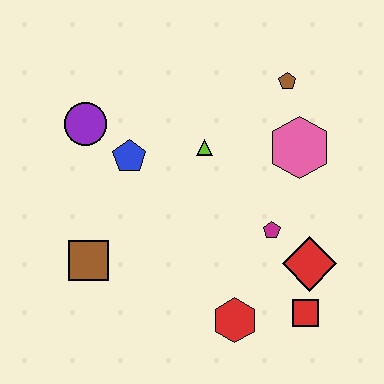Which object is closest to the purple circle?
The blue pentagon is closest to the purple circle.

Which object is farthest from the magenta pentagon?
The purple circle is farthest from the magenta pentagon.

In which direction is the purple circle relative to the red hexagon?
The purple circle is above the red hexagon.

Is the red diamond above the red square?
Yes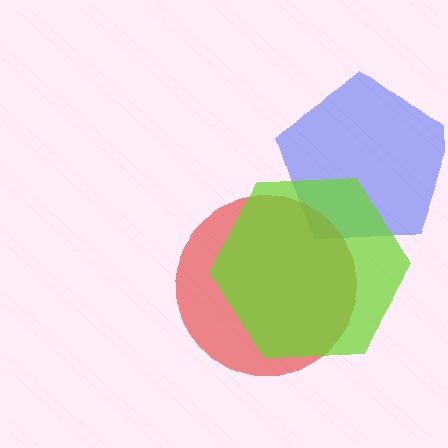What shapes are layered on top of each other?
The layered shapes are: a blue pentagon, a red circle, a lime hexagon.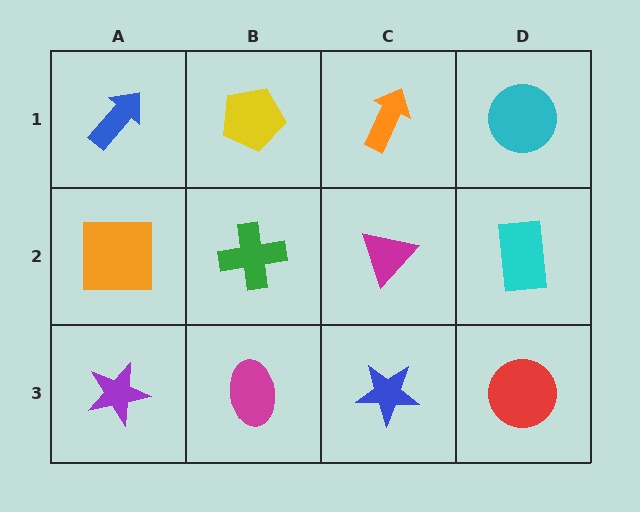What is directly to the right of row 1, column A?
A yellow pentagon.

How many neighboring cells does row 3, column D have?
2.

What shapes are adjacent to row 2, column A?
A blue arrow (row 1, column A), a purple star (row 3, column A), a green cross (row 2, column B).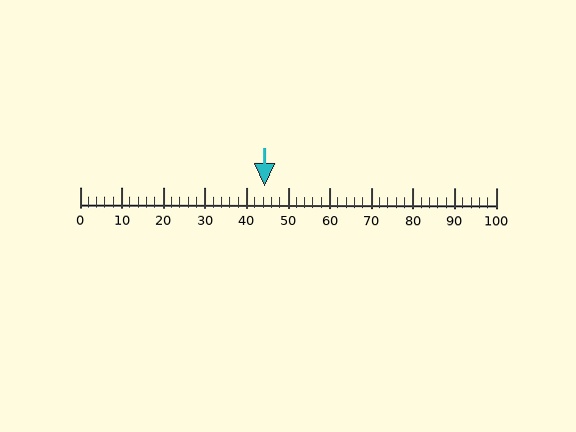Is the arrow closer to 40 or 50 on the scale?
The arrow is closer to 40.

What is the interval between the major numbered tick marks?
The major tick marks are spaced 10 units apart.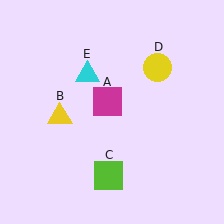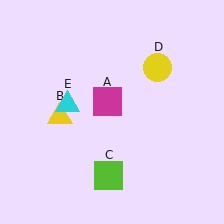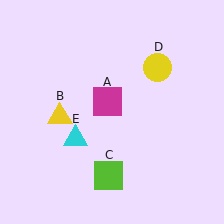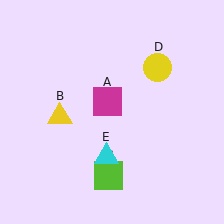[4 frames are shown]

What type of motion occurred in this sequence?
The cyan triangle (object E) rotated counterclockwise around the center of the scene.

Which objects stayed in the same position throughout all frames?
Magenta square (object A) and yellow triangle (object B) and lime square (object C) and yellow circle (object D) remained stationary.